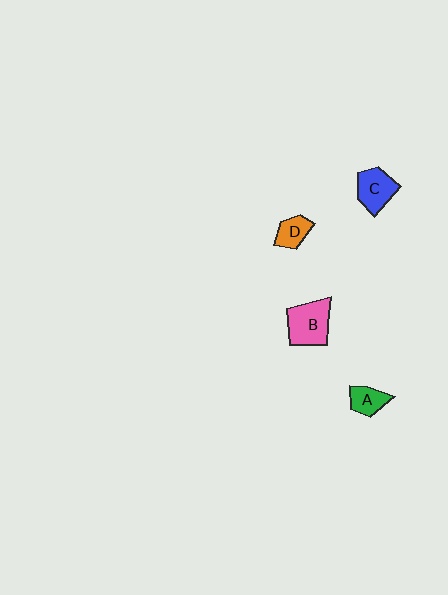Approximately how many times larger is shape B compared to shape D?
Approximately 1.9 times.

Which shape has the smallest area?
Shape D (orange).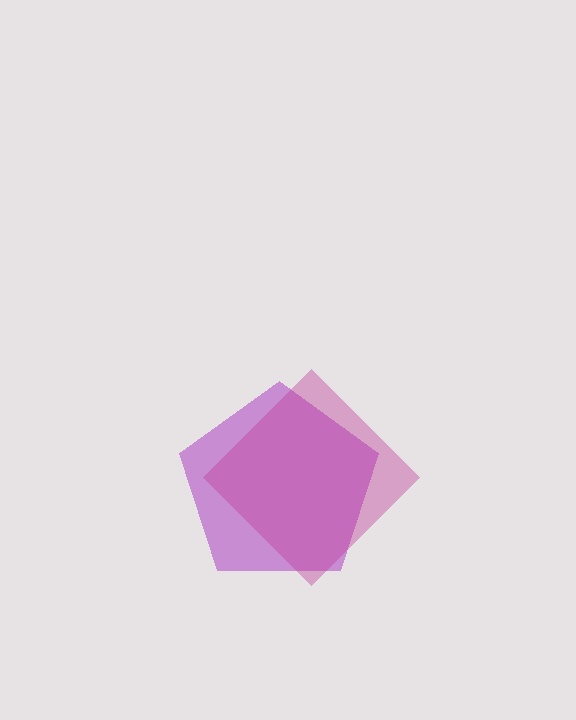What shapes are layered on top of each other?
The layered shapes are: a purple pentagon, a magenta diamond.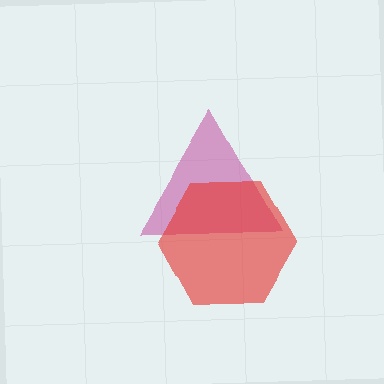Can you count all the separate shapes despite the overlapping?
Yes, there are 2 separate shapes.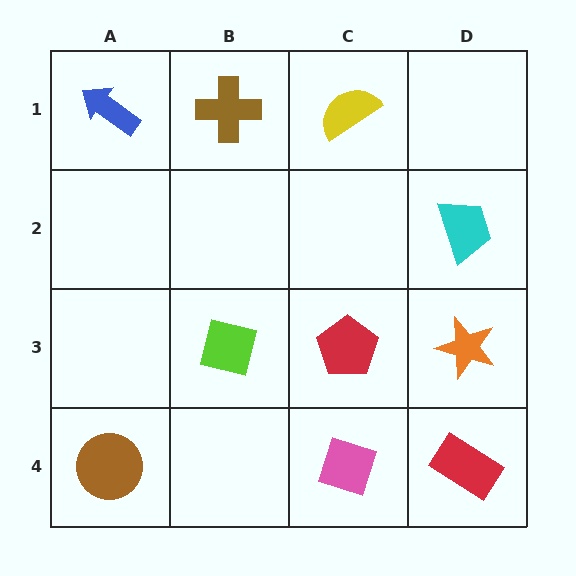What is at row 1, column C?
A yellow semicircle.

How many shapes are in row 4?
3 shapes.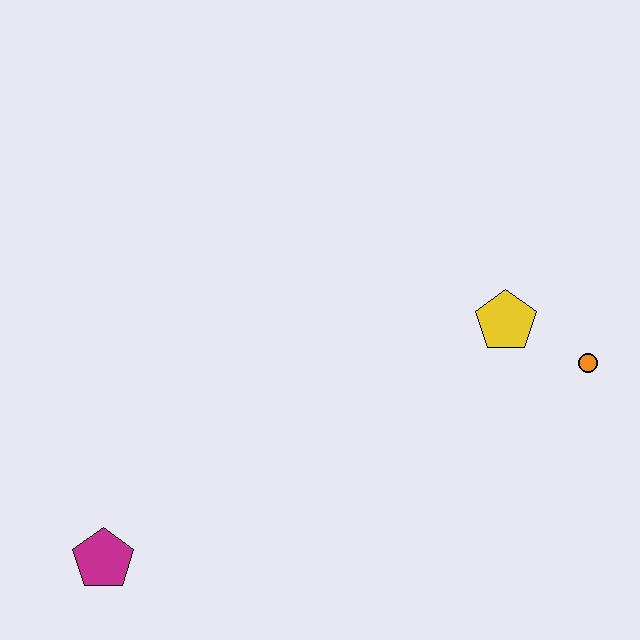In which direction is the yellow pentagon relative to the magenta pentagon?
The yellow pentagon is to the right of the magenta pentagon.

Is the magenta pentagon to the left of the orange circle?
Yes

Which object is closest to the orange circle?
The yellow pentagon is closest to the orange circle.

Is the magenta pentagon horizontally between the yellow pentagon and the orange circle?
No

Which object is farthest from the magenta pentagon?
The orange circle is farthest from the magenta pentagon.